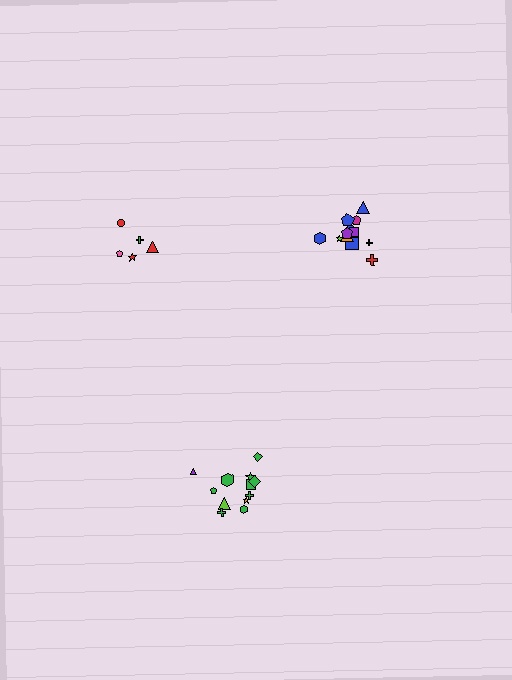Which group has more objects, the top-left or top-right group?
The top-right group.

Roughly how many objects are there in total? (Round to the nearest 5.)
Roughly 30 objects in total.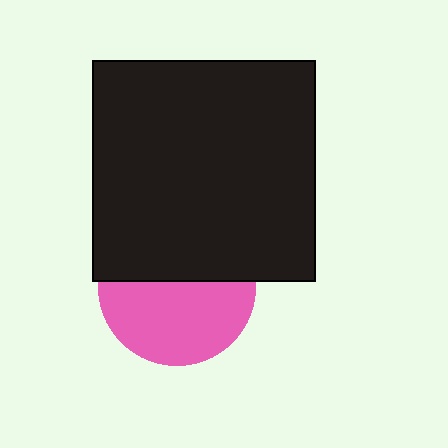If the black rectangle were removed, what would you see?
You would see the complete pink circle.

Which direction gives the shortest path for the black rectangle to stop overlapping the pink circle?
Moving up gives the shortest separation.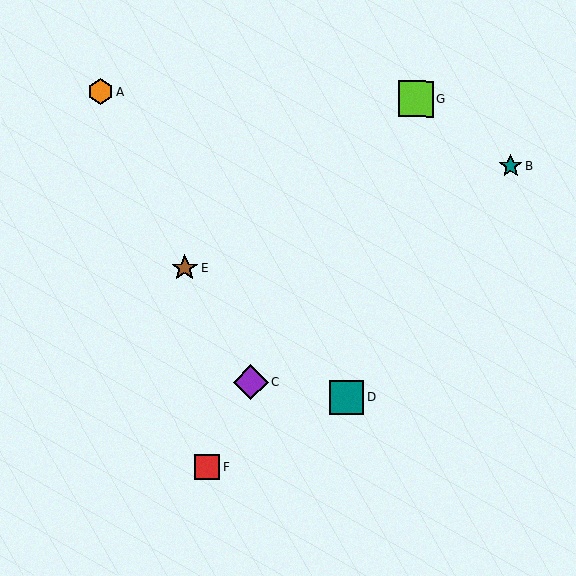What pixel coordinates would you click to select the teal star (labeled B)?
Click at (511, 166) to select the teal star B.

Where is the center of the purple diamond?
The center of the purple diamond is at (250, 382).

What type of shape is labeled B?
Shape B is a teal star.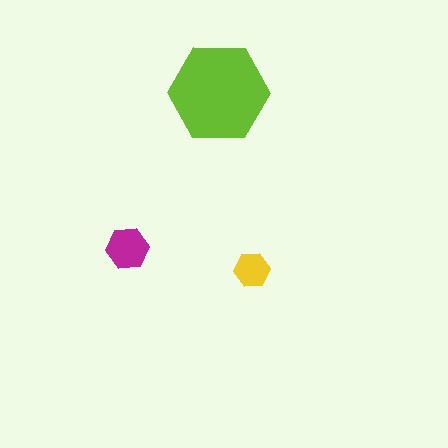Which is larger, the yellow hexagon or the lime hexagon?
The lime one.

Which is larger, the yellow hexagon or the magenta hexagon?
The magenta one.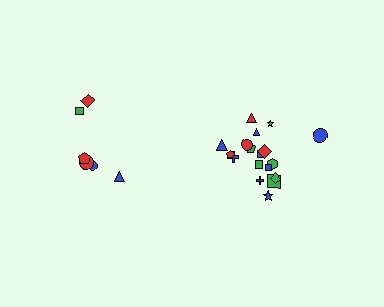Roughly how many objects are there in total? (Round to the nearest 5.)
Roughly 25 objects in total.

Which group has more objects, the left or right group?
The right group.